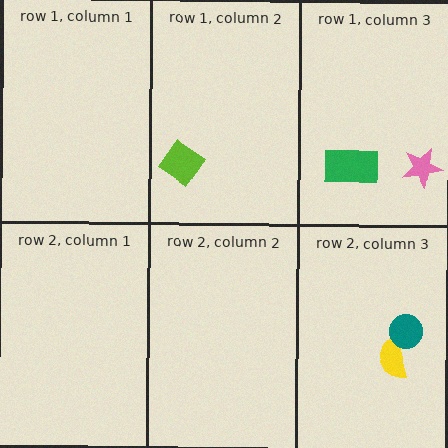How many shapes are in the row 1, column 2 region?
1.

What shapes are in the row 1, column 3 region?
The pink star, the green rectangle.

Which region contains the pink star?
The row 1, column 3 region.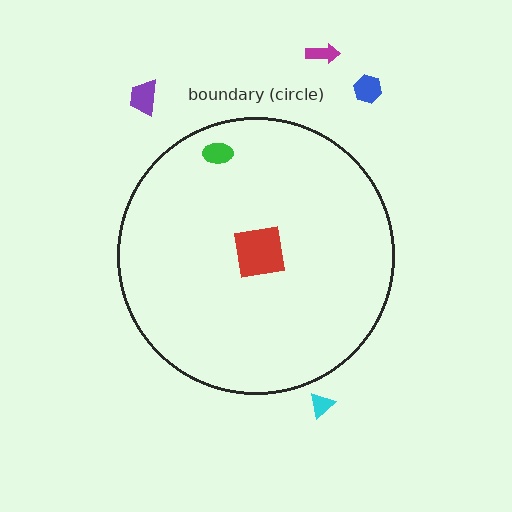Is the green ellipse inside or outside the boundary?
Inside.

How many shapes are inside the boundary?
2 inside, 4 outside.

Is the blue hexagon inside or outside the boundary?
Outside.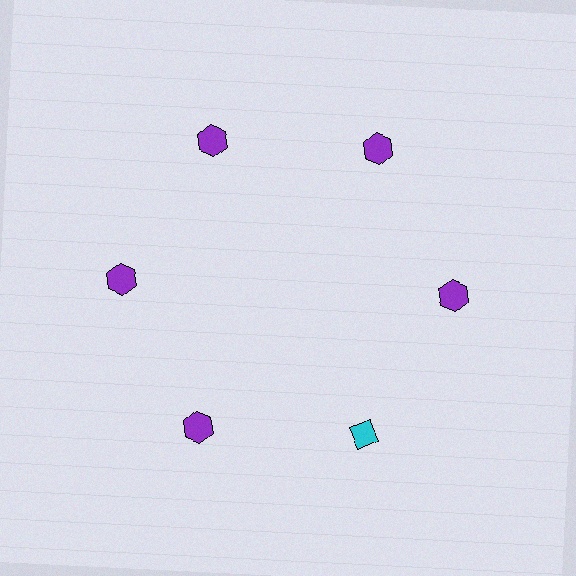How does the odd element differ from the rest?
It differs in both color (cyan instead of purple) and shape (diamond instead of hexagon).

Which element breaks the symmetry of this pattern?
The cyan diamond at roughly the 5 o'clock position breaks the symmetry. All other shapes are purple hexagons.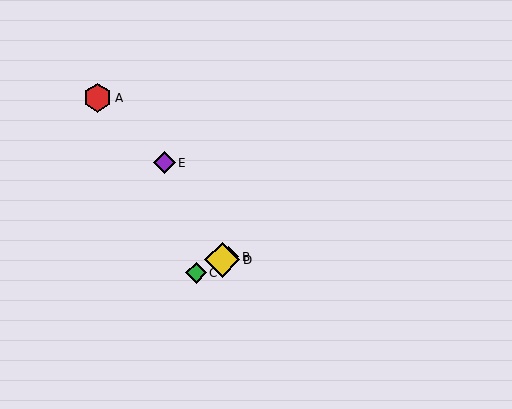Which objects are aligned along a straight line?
Objects B, C, D are aligned along a straight line.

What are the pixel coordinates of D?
Object D is at (222, 260).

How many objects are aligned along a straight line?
3 objects (B, C, D) are aligned along a straight line.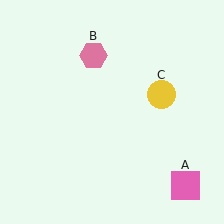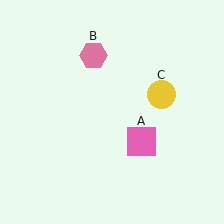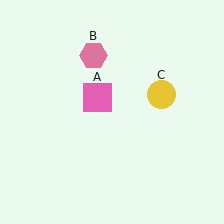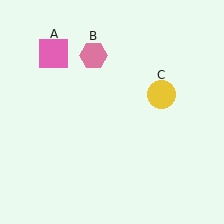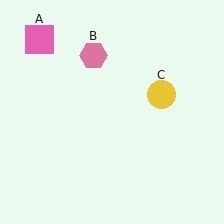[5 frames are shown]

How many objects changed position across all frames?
1 object changed position: pink square (object A).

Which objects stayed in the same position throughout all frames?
Pink hexagon (object B) and yellow circle (object C) remained stationary.